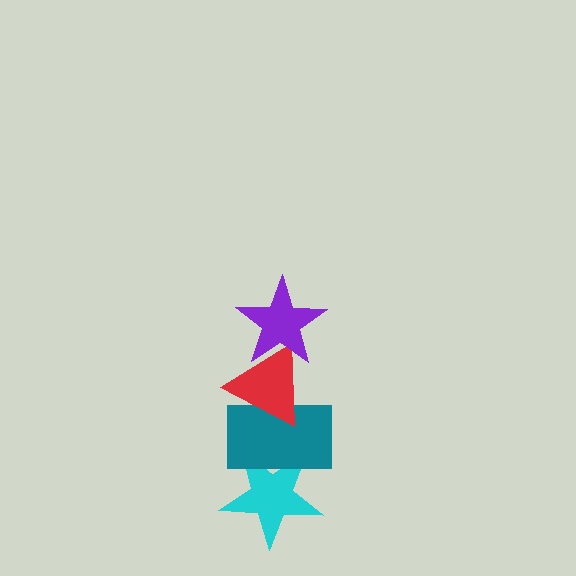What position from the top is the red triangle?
The red triangle is 2nd from the top.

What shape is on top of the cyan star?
The teal rectangle is on top of the cyan star.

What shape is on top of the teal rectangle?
The red triangle is on top of the teal rectangle.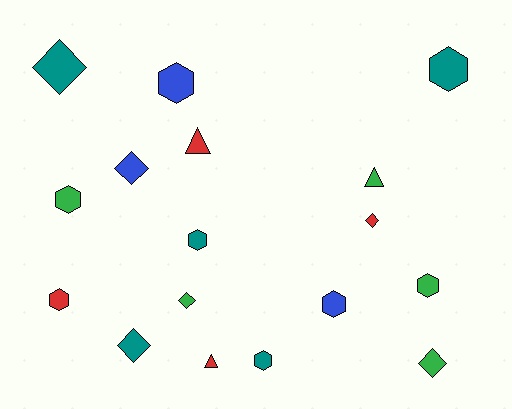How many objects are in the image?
There are 17 objects.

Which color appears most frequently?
Green, with 5 objects.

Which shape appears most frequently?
Hexagon, with 8 objects.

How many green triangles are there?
There is 1 green triangle.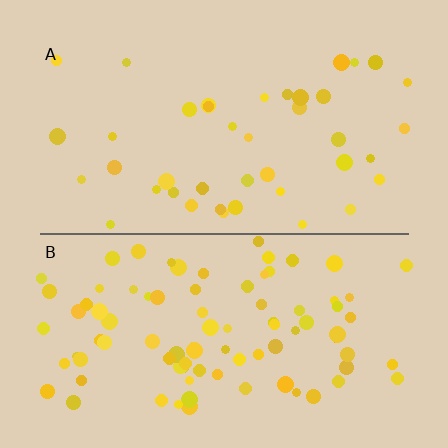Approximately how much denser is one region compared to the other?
Approximately 2.2× — region B over region A.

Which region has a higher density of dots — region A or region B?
B (the bottom).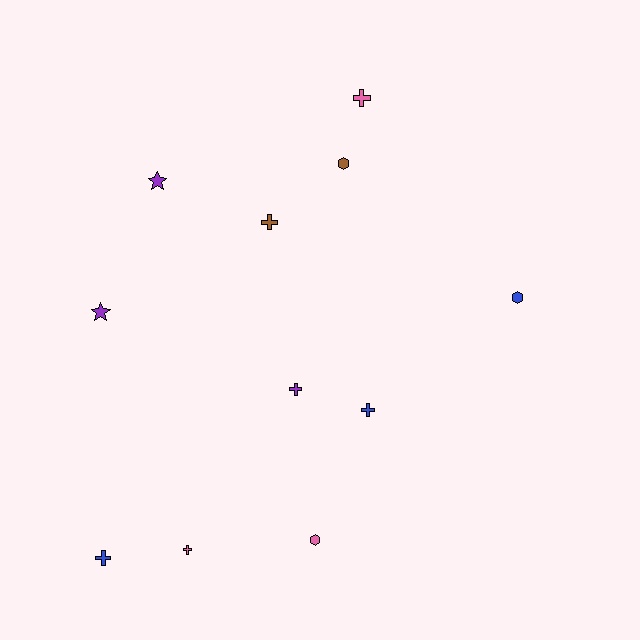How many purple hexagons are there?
There are no purple hexagons.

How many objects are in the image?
There are 11 objects.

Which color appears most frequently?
Purple, with 3 objects.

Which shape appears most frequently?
Cross, with 6 objects.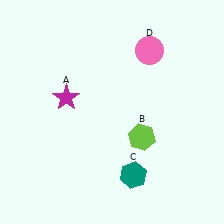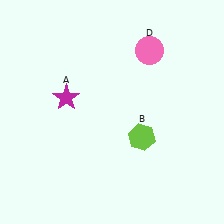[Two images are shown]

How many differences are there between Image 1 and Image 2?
There is 1 difference between the two images.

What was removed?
The teal hexagon (C) was removed in Image 2.